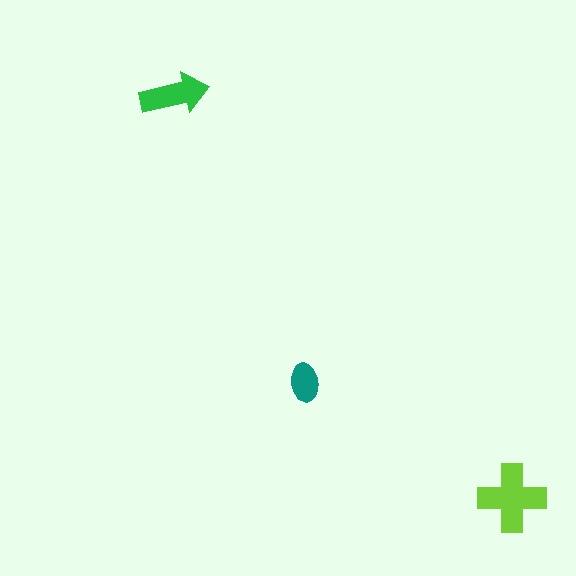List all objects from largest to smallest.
The lime cross, the green arrow, the teal ellipse.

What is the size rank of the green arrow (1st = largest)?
2nd.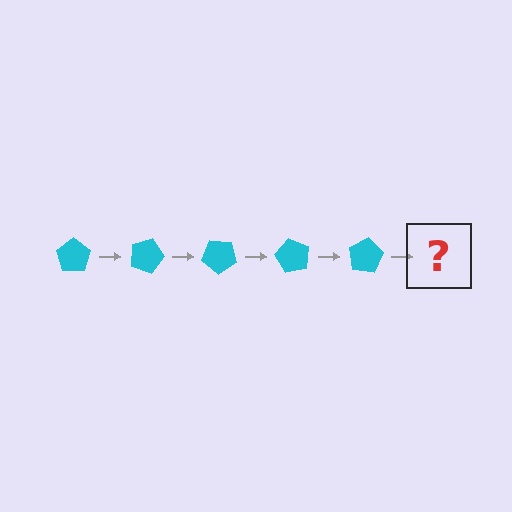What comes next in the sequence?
The next element should be a cyan pentagon rotated 100 degrees.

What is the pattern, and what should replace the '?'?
The pattern is that the pentagon rotates 20 degrees each step. The '?' should be a cyan pentagon rotated 100 degrees.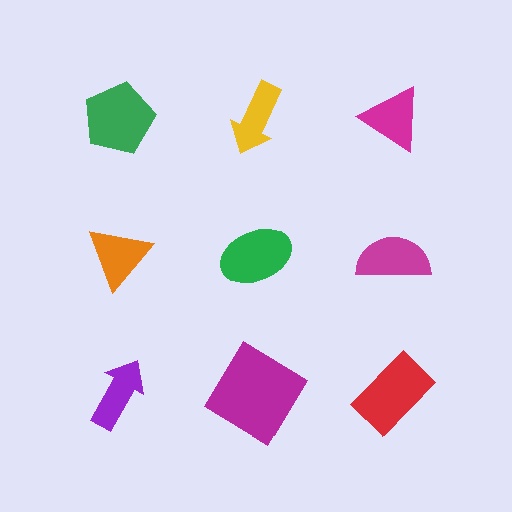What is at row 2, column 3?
A magenta semicircle.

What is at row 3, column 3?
A red rectangle.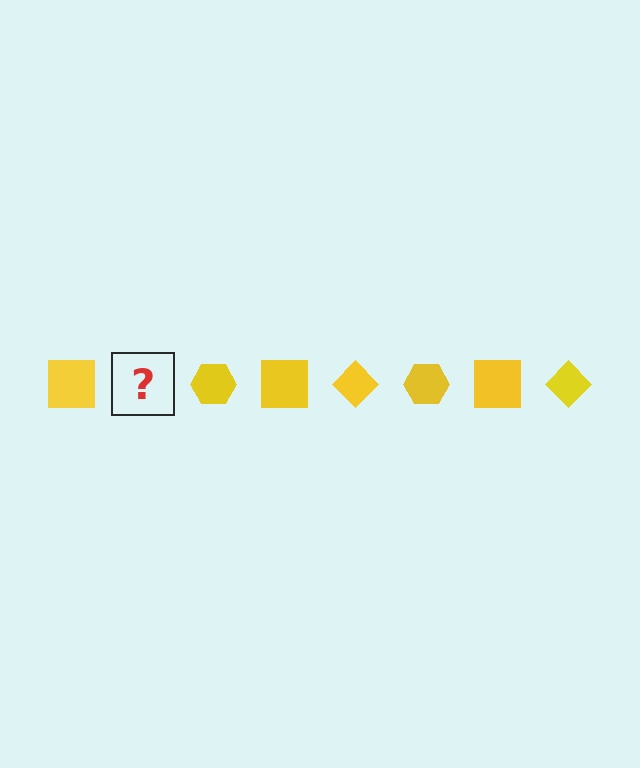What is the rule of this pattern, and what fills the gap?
The rule is that the pattern cycles through square, diamond, hexagon shapes in yellow. The gap should be filled with a yellow diamond.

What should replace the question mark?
The question mark should be replaced with a yellow diamond.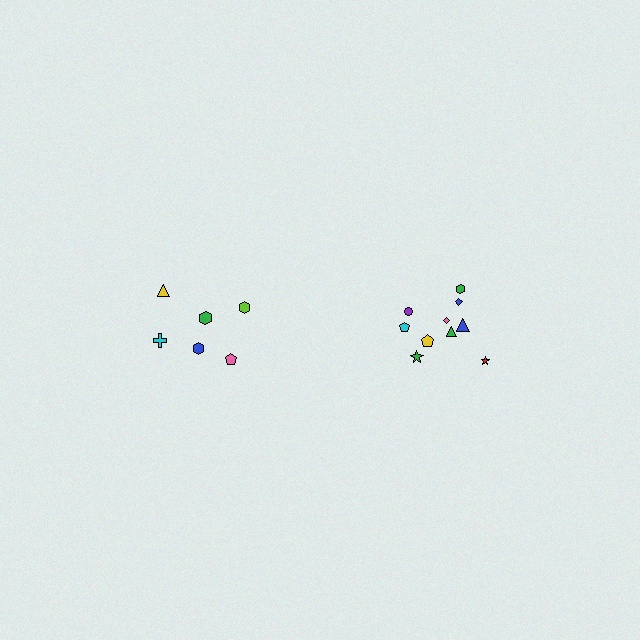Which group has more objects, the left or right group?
The right group.